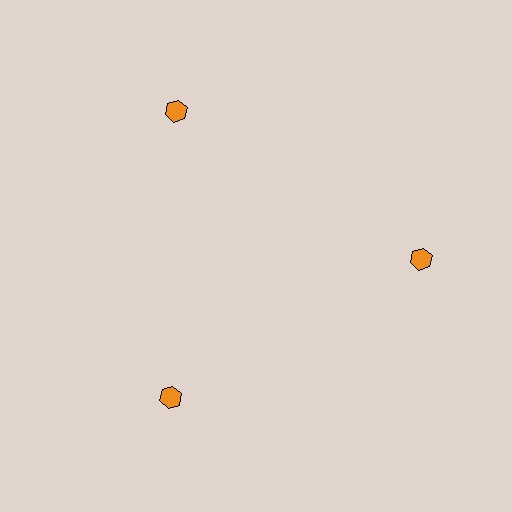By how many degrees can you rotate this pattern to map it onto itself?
The pattern maps onto itself every 120 degrees of rotation.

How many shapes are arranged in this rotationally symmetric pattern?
There are 3 shapes, arranged in 3 groups of 1.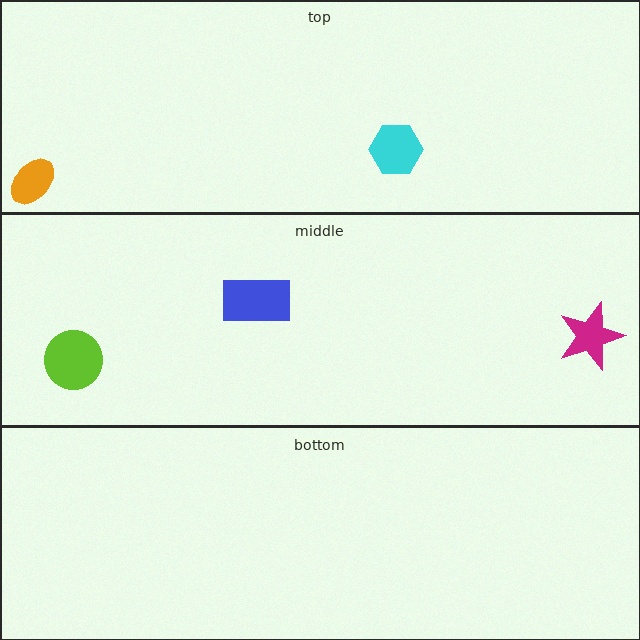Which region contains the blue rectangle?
The middle region.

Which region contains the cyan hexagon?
The top region.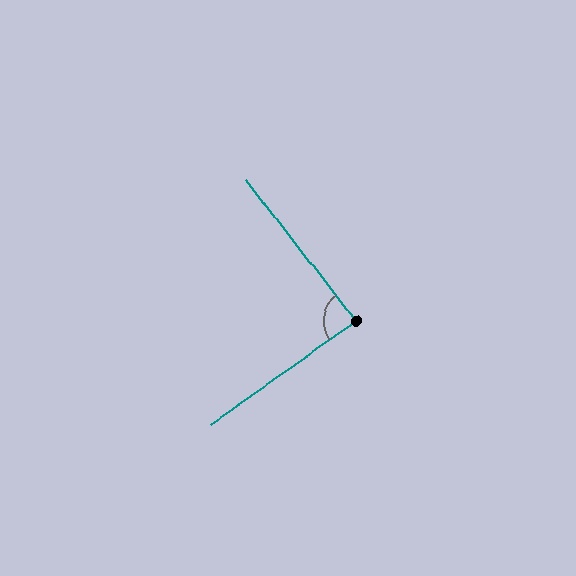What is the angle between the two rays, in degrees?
Approximately 88 degrees.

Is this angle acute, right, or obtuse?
It is approximately a right angle.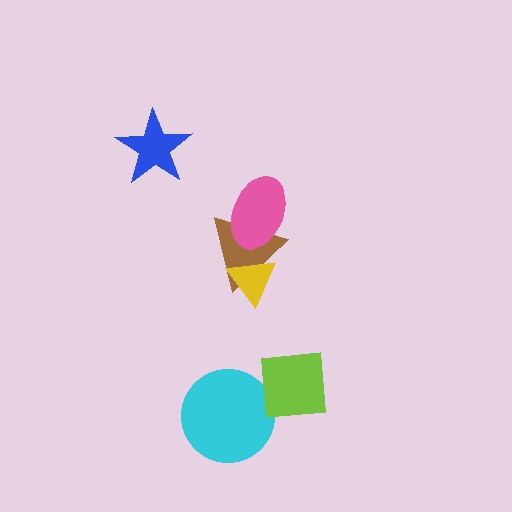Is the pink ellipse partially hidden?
No, no other shape covers it.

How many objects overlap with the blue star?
0 objects overlap with the blue star.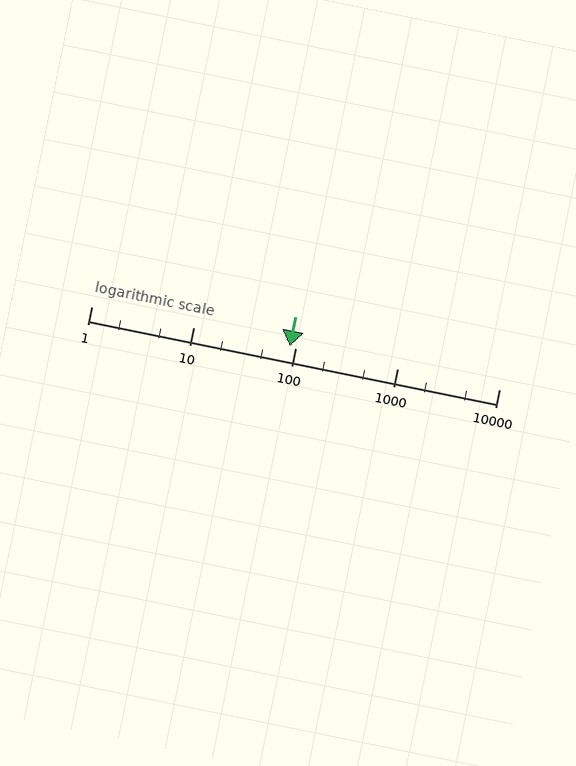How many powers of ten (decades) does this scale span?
The scale spans 4 decades, from 1 to 10000.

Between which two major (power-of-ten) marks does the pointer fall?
The pointer is between 10 and 100.